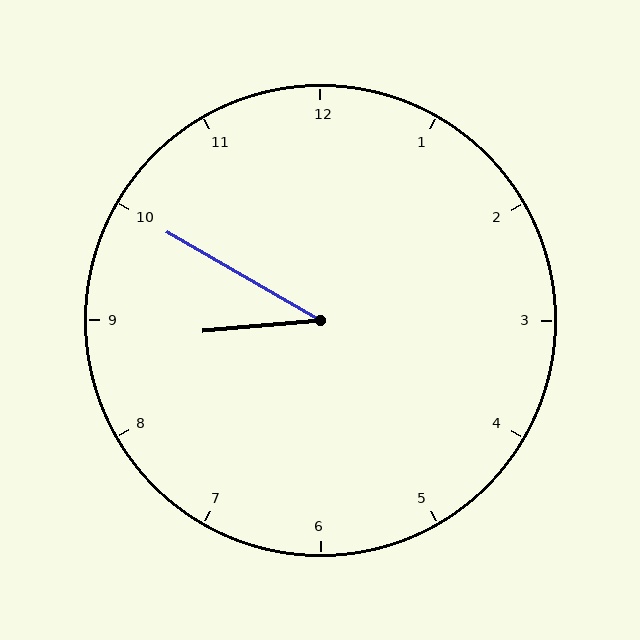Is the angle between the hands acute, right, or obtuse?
It is acute.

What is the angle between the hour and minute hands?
Approximately 35 degrees.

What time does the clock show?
8:50.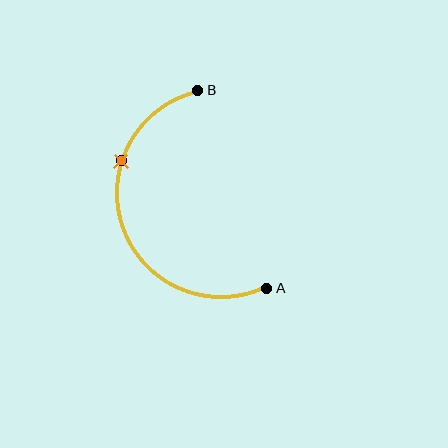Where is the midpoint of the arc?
The arc midpoint is the point on the curve farthest from the straight line joining A and B. It sits to the left of that line.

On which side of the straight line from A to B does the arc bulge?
The arc bulges to the left of the straight line connecting A and B.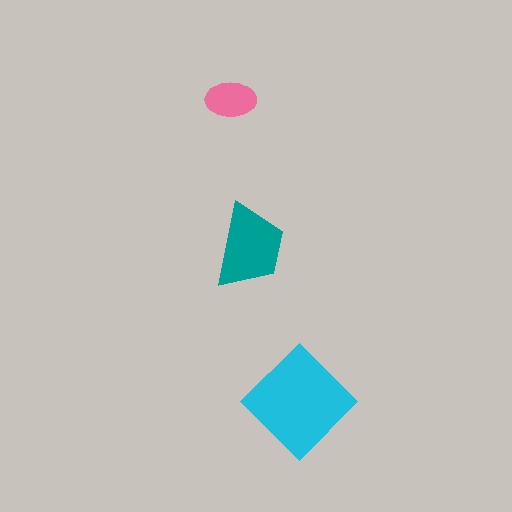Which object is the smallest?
The pink ellipse.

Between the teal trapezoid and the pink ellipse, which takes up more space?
The teal trapezoid.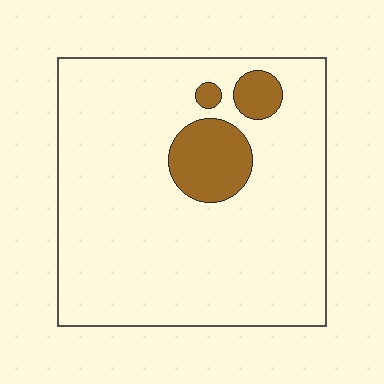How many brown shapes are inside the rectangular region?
3.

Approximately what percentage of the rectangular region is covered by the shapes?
Approximately 10%.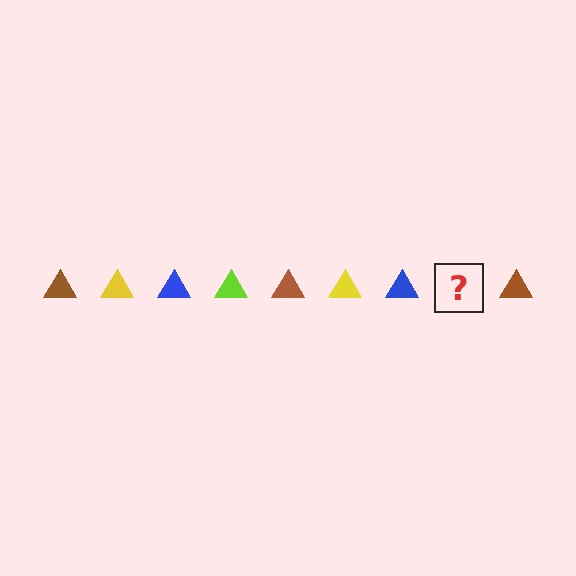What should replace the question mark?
The question mark should be replaced with a lime triangle.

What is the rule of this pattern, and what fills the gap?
The rule is that the pattern cycles through brown, yellow, blue, lime triangles. The gap should be filled with a lime triangle.